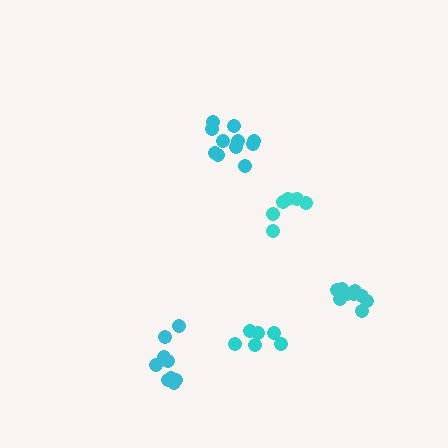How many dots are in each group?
Group 1: 6 dots, Group 2: 9 dots, Group 3: 9 dots, Group 4: 6 dots, Group 5: 11 dots (41 total).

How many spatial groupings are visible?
There are 5 spatial groupings.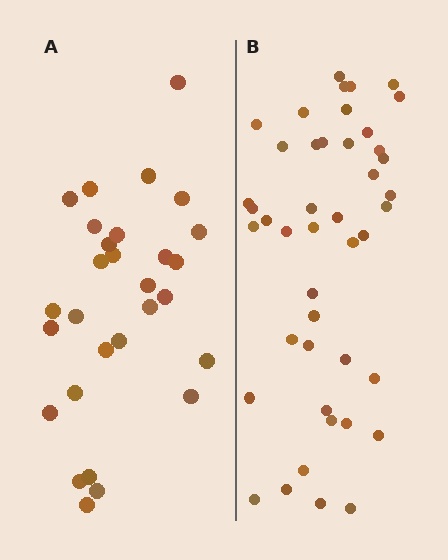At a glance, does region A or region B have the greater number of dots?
Region B (the right region) has more dots.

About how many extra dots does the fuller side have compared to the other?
Region B has approximately 15 more dots than region A.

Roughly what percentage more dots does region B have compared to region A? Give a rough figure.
About 50% more.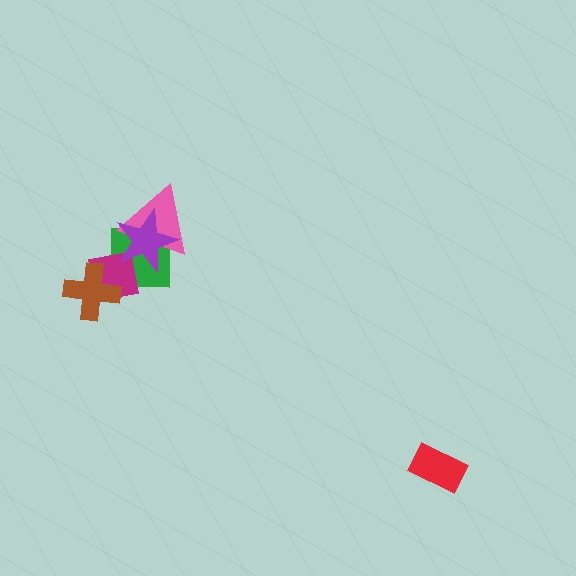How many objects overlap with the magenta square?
3 objects overlap with the magenta square.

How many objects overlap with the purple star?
3 objects overlap with the purple star.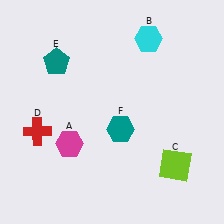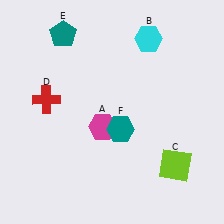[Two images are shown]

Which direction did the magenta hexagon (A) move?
The magenta hexagon (A) moved right.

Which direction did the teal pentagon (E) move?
The teal pentagon (E) moved up.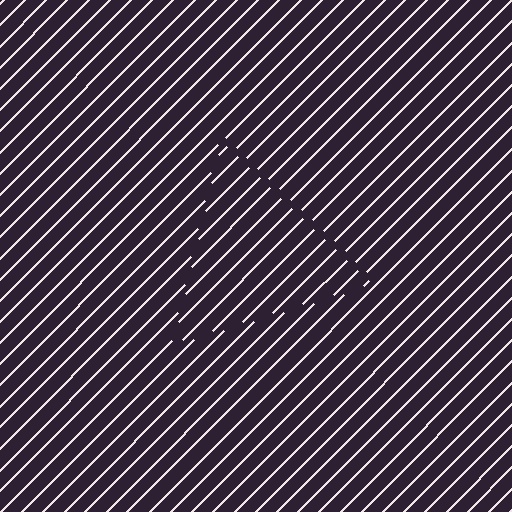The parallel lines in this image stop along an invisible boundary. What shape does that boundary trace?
An illusory triangle. The interior of the shape contains the same grating, shifted by half a period — the contour is defined by the phase discontinuity where line-ends from the inner and outer gratings abut.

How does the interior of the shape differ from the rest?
The interior of the shape contains the same grating, shifted by half a period — the contour is defined by the phase discontinuity where line-ends from the inner and outer gratings abut.